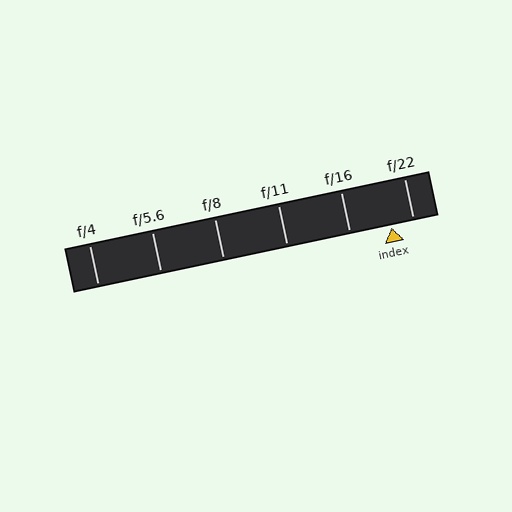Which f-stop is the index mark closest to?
The index mark is closest to f/22.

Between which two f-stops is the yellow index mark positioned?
The index mark is between f/16 and f/22.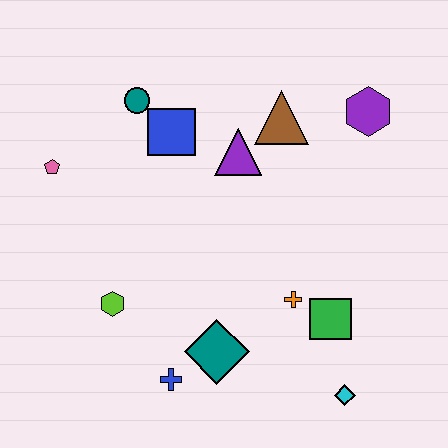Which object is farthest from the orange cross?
The pink pentagon is farthest from the orange cross.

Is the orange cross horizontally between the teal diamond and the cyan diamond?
Yes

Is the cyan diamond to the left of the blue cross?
No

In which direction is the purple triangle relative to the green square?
The purple triangle is above the green square.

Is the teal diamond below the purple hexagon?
Yes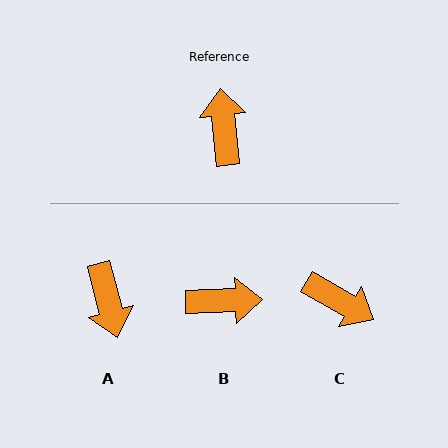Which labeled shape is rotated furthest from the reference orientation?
A, about 171 degrees away.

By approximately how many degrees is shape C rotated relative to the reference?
Approximately 125 degrees clockwise.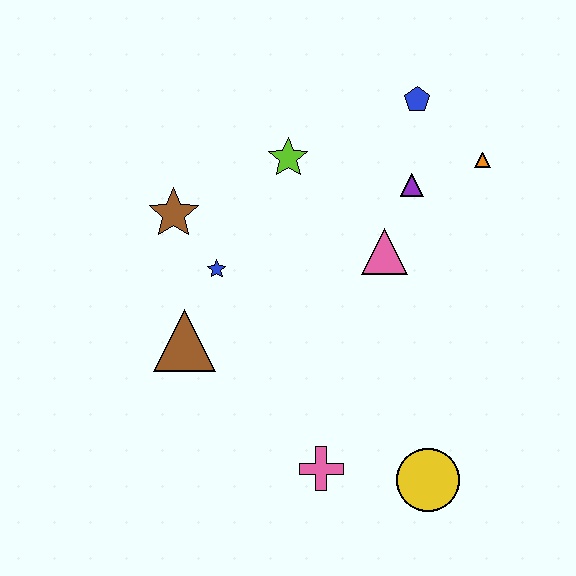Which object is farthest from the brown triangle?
The orange triangle is farthest from the brown triangle.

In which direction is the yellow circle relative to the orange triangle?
The yellow circle is below the orange triangle.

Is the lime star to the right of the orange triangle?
No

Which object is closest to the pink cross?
The yellow circle is closest to the pink cross.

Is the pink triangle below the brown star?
Yes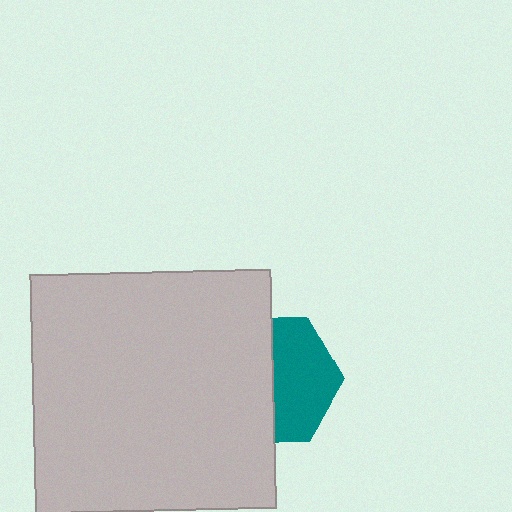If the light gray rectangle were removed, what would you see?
You would see the complete teal hexagon.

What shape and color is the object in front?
The object in front is a light gray rectangle.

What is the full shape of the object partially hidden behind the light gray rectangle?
The partially hidden object is a teal hexagon.